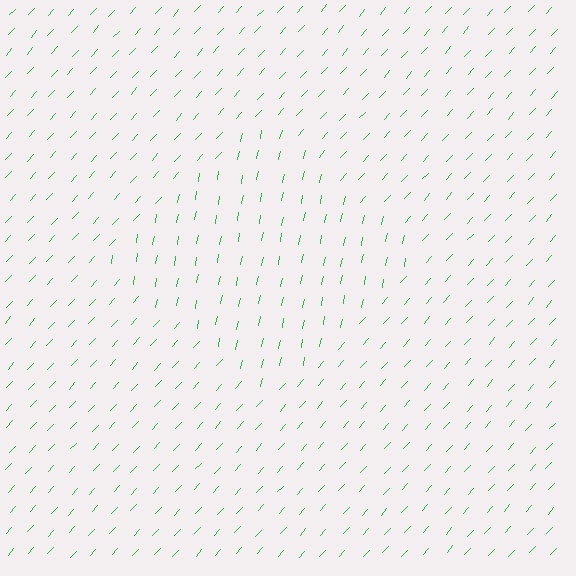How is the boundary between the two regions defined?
The boundary is defined purely by a change in line orientation (approximately 31 degrees difference). All lines are the same color and thickness.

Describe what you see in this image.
The image is filled with small green line segments. A diamond region in the image has lines oriented differently from the surrounding lines, creating a visible texture boundary.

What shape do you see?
I see a diamond.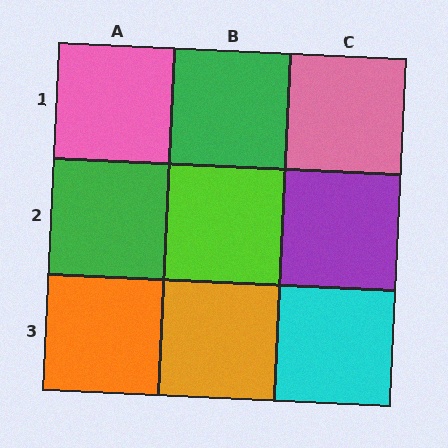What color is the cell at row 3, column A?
Orange.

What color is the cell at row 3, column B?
Orange.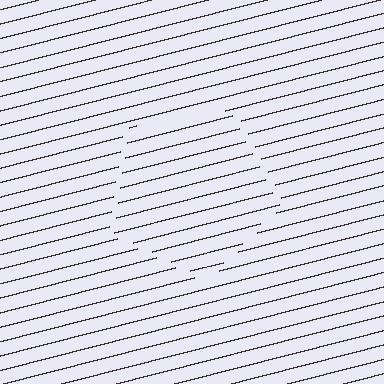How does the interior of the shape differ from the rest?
The interior of the shape contains the same grating, shifted by half a period — the contour is defined by the phase discontinuity where line-ends from the inner and outer gratings abut.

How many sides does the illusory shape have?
5 sides — the line-ends trace a pentagon.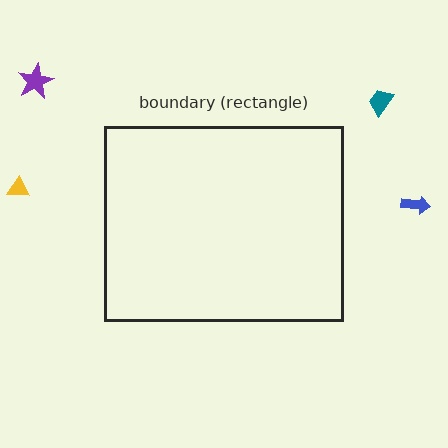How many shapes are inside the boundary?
0 inside, 4 outside.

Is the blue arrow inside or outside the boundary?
Outside.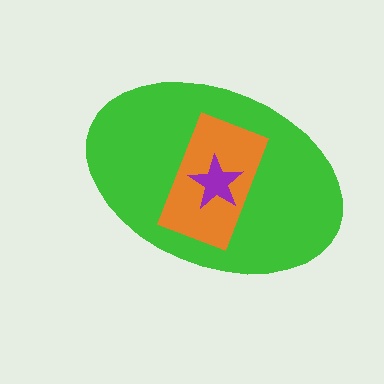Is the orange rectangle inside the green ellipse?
Yes.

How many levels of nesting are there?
3.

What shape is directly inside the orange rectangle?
The purple star.